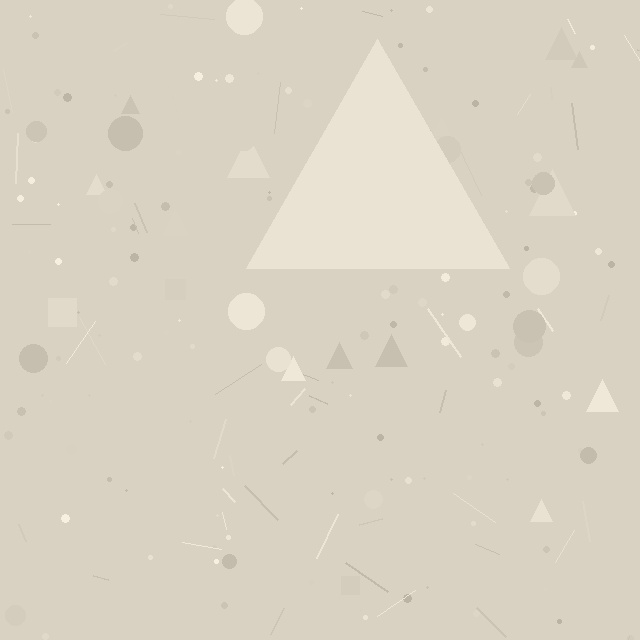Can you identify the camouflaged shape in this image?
The camouflaged shape is a triangle.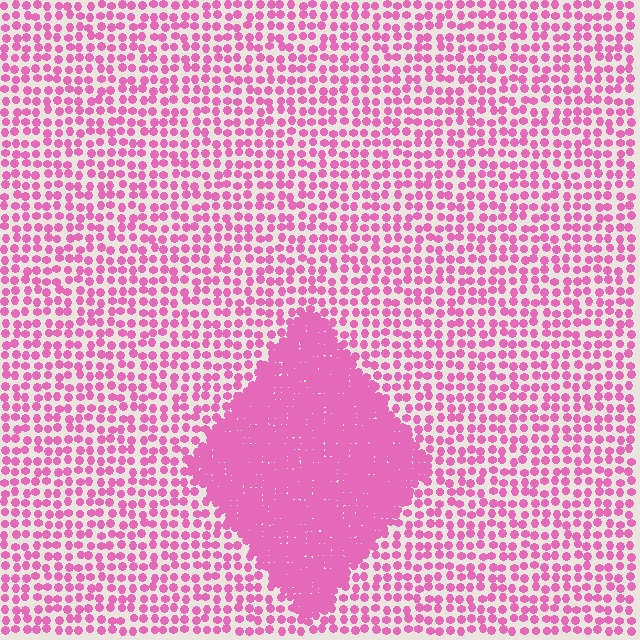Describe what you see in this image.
The image contains small pink elements arranged at two different densities. A diamond-shaped region is visible where the elements are more densely packed than the surrounding area.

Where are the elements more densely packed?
The elements are more densely packed inside the diamond boundary.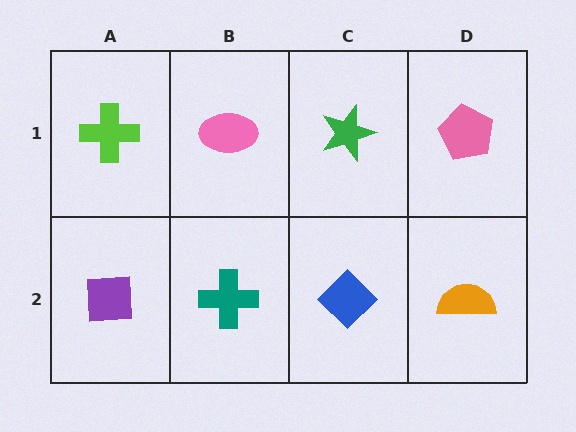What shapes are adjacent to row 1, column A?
A purple square (row 2, column A), a pink ellipse (row 1, column B).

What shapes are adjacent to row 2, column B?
A pink ellipse (row 1, column B), a purple square (row 2, column A), a blue diamond (row 2, column C).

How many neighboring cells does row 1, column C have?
3.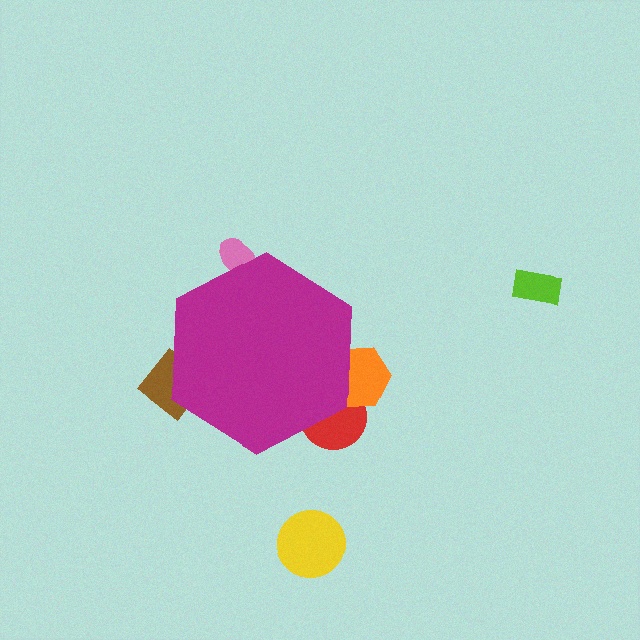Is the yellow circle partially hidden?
No, the yellow circle is fully visible.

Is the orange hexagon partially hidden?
Yes, the orange hexagon is partially hidden behind the magenta hexagon.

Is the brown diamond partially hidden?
Yes, the brown diamond is partially hidden behind the magenta hexagon.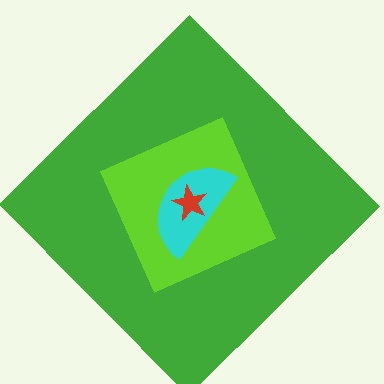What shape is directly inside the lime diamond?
The cyan semicircle.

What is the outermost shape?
The green diamond.